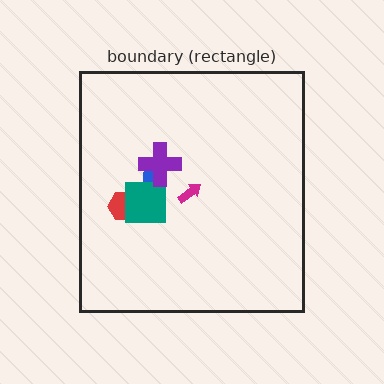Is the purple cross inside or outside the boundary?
Inside.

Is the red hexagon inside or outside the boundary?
Inside.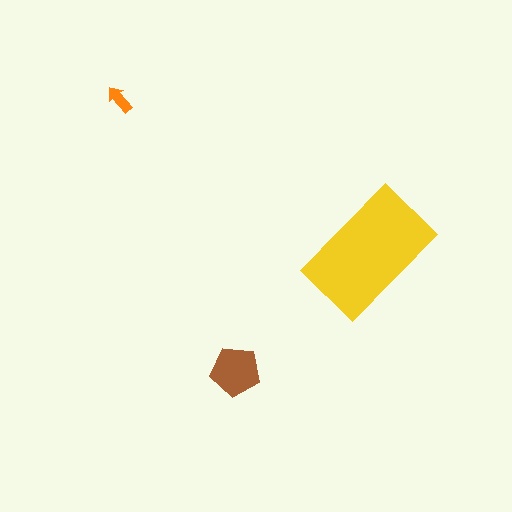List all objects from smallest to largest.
The orange arrow, the brown pentagon, the yellow rectangle.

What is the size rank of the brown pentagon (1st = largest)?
2nd.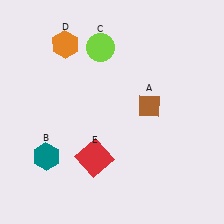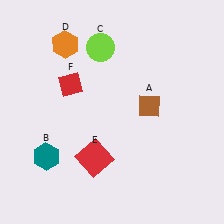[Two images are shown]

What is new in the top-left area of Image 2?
A red diamond (F) was added in the top-left area of Image 2.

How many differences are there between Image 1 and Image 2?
There is 1 difference between the two images.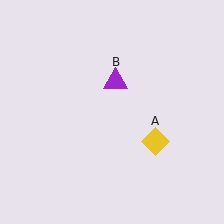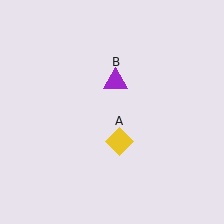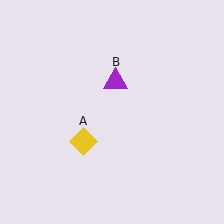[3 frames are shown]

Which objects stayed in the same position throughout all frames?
Purple triangle (object B) remained stationary.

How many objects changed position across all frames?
1 object changed position: yellow diamond (object A).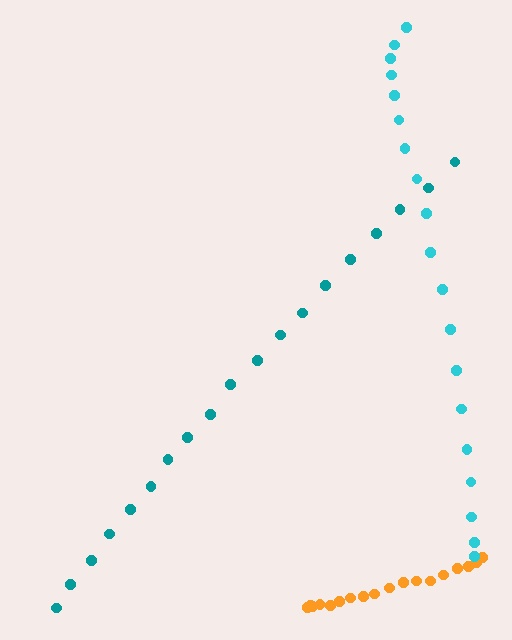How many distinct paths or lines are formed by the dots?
There are 3 distinct paths.